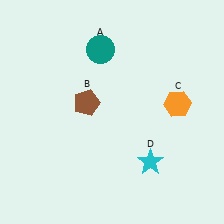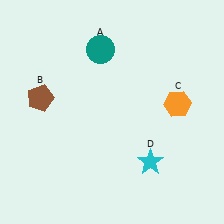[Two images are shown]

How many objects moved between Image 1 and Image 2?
1 object moved between the two images.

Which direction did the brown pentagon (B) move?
The brown pentagon (B) moved left.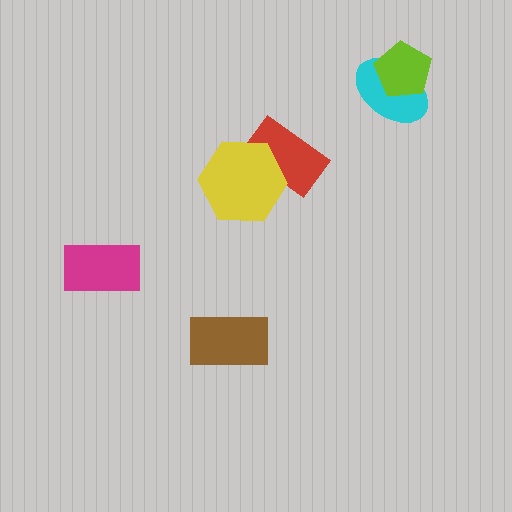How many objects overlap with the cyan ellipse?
1 object overlaps with the cyan ellipse.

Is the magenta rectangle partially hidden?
No, no other shape covers it.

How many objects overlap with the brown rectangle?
0 objects overlap with the brown rectangle.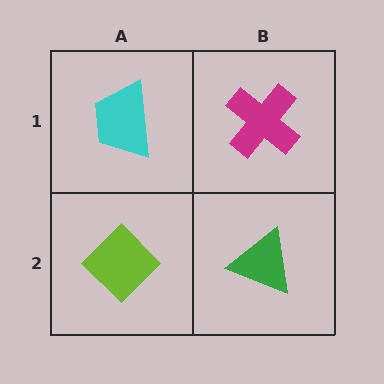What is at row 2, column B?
A green triangle.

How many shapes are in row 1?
2 shapes.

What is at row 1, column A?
A cyan trapezoid.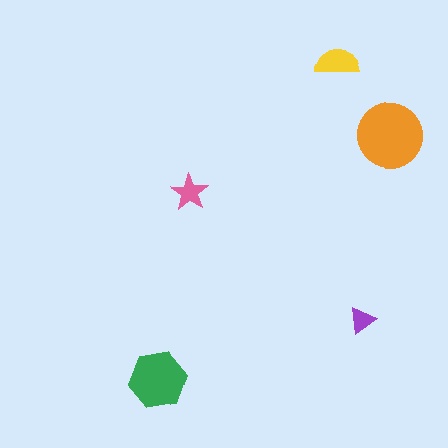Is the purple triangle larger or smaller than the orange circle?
Smaller.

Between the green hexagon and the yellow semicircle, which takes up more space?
The green hexagon.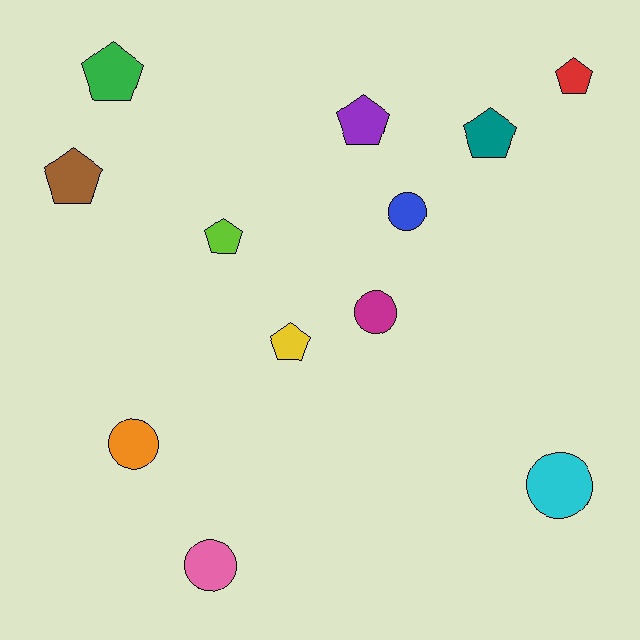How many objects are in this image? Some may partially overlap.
There are 12 objects.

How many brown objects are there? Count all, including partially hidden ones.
There is 1 brown object.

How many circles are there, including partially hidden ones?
There are 5 circles.